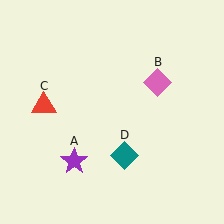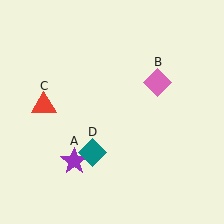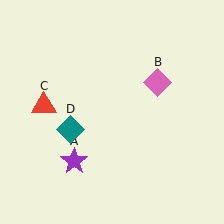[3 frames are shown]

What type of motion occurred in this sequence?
The teal diamond (object D) rotated clockwise around the center of the scene.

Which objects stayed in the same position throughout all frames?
Purple star (object A) and pink diamond (object B) and red triangle (object C) remained stationary.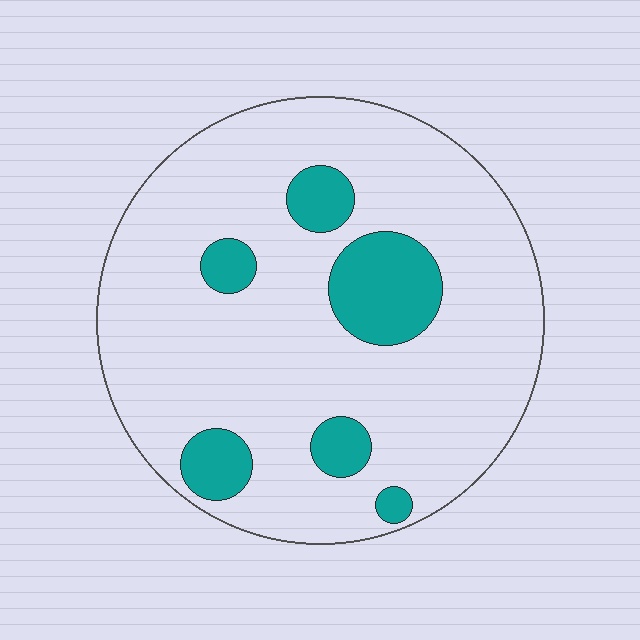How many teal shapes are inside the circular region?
6.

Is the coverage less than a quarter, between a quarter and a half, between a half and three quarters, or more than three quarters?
Less than a quarter.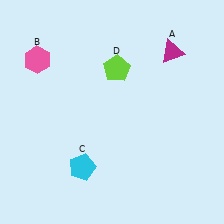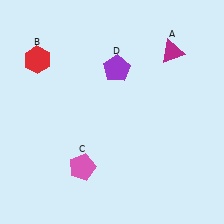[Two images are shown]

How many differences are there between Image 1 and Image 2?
There are 3 differences between the two images.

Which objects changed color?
B changed from pink to red. C changed from cyan to pink. D changed from lime to purple.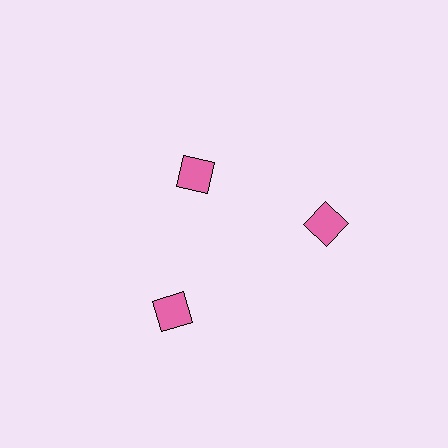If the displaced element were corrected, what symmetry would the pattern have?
It would have 3-fold rotational symmetry — the pattern would map onto itself every 120 degrees.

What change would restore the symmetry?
The symmetry would be restored by moving it outward, back onto the ring so that all 3 diamonds sit at equal angles and equal distance from the center.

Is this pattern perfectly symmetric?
No. The 3 pink diamonds are arranged in a ring, but one element near the 11 o'clock position is pulled inward toward the center, breaking the 3-fold rotational symmetry.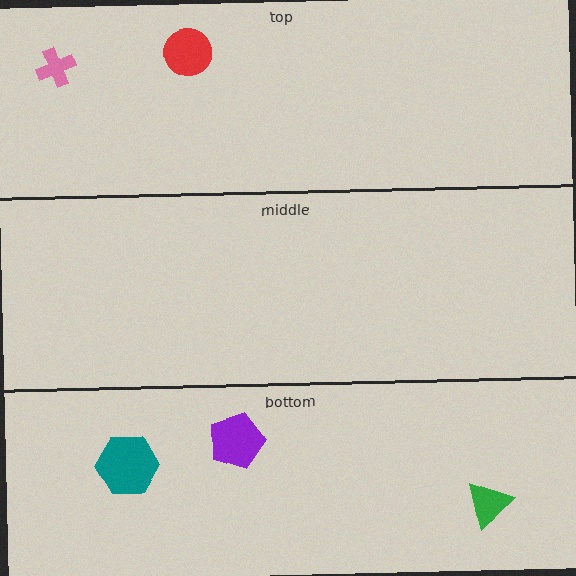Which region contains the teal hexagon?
The bottom region.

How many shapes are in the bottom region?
3.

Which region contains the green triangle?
The bottom region.